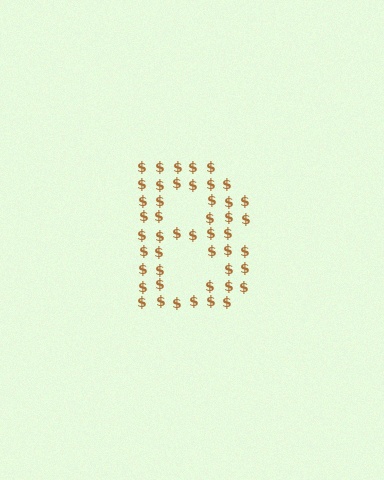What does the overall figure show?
The overall figure shows the letter B.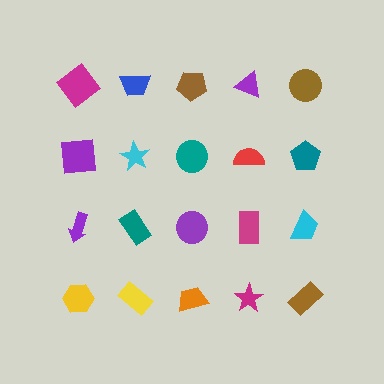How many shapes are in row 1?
5 shapes.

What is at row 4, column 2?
A yellow rectangle.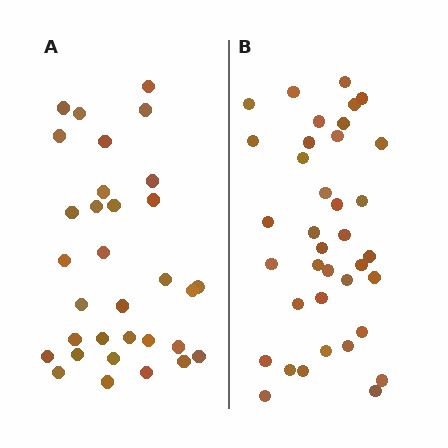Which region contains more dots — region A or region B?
Region B (the right region) has more dots.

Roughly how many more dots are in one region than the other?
Region B has about 5 more dots than region A.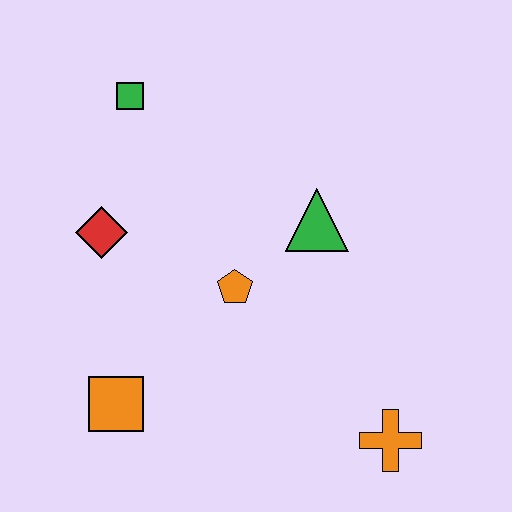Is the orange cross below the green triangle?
Yes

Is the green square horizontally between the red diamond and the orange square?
No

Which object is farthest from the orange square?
The green square is farthest from the orange square.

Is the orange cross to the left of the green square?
No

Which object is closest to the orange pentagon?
The green triangle is closest to the orange pentagon.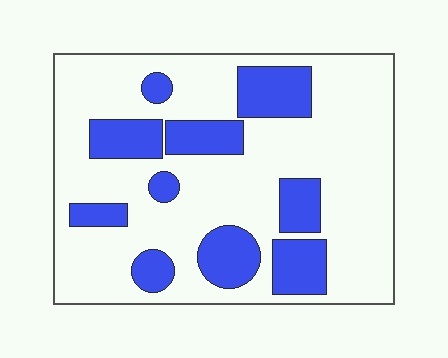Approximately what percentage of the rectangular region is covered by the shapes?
Approximately 25%.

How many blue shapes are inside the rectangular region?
10.